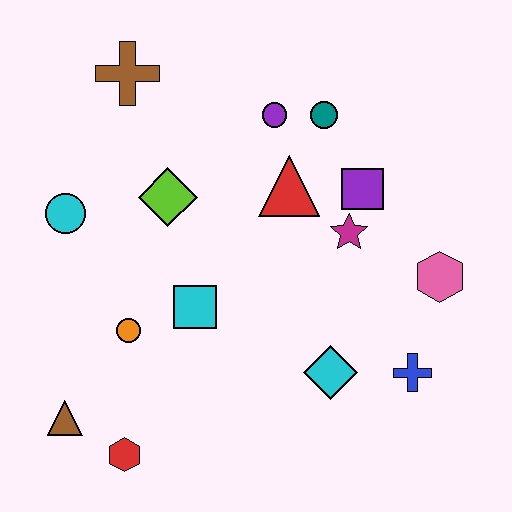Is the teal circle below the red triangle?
No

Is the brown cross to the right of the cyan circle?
Yes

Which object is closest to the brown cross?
The lime diamond is closest to the brown cross.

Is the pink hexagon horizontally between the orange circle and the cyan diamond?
No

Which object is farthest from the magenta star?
The brown triangle is farthest from the magenta star.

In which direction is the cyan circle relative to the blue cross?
The cyan circle is to the left of the blue cross.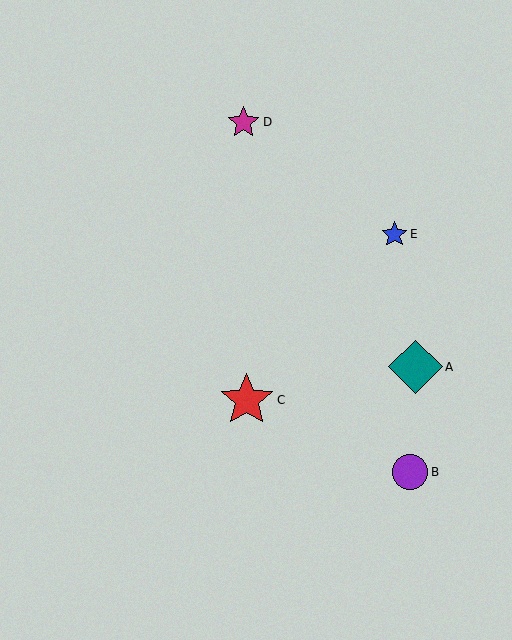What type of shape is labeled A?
Shape A is a teal diamond.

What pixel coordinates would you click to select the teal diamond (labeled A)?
Click at (416, 367) to select the teal diamond A.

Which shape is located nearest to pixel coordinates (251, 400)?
The red star (labeled C) at (247, 400) is nearest to that location.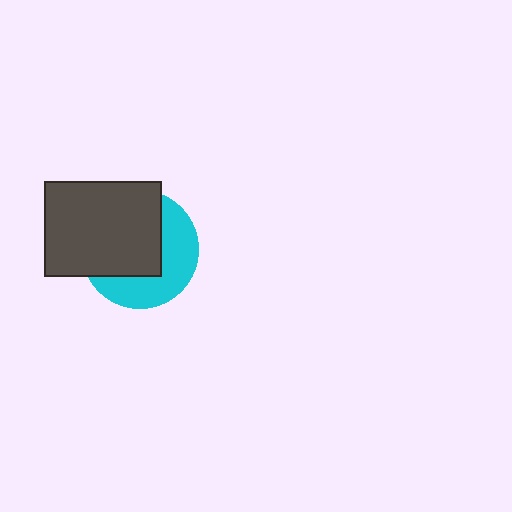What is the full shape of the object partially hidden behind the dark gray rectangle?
The partially hidden object is a cyan circle.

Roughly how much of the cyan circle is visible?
A small part of it is visible (roughly 44%).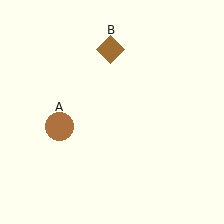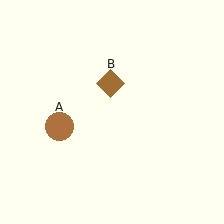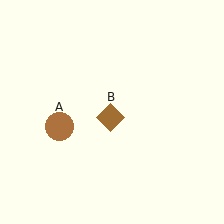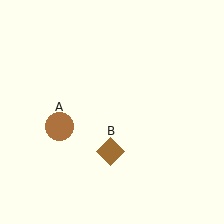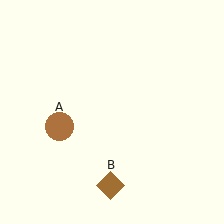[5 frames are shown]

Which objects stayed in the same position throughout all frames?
Brown circle (object A) remained stationary.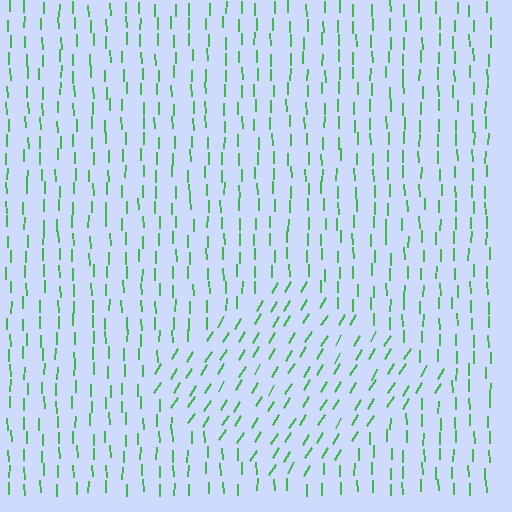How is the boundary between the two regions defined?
The boundary is defined purely by a change in line orientation (approximately 33 degrees difference). All lines are the same color and thickness.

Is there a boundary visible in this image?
Yes, there is a texture boundary formed by a change in line orientation.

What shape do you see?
I see a diamond.